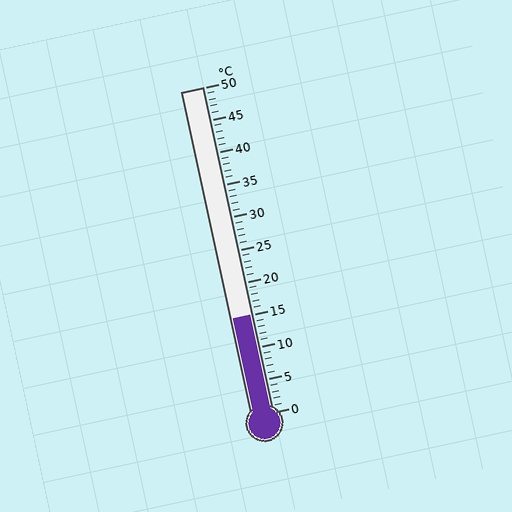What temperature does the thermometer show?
The thermometer shows approximately 15°C.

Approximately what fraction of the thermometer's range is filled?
The thermometer is filled to approximately 30% of its range.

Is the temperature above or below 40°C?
The temperature is below 40°C.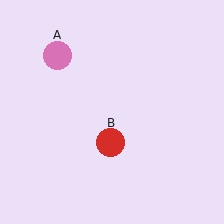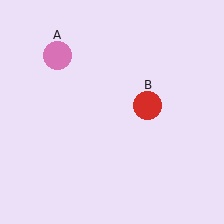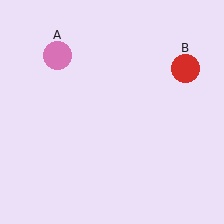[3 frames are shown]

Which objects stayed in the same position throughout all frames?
Pink circle (object A) remained stationary.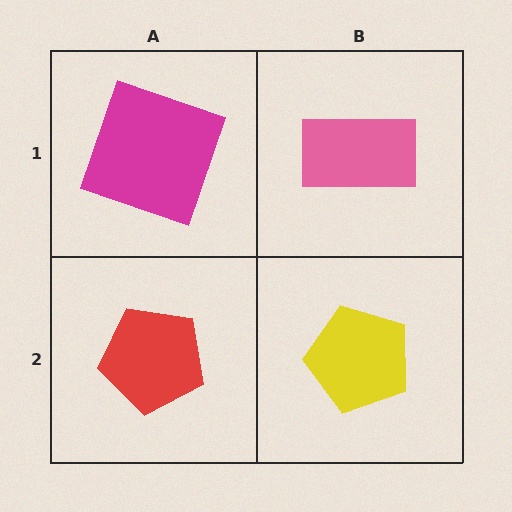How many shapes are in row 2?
2 shapes.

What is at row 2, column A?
A red pentagon.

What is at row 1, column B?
A pink rectangle.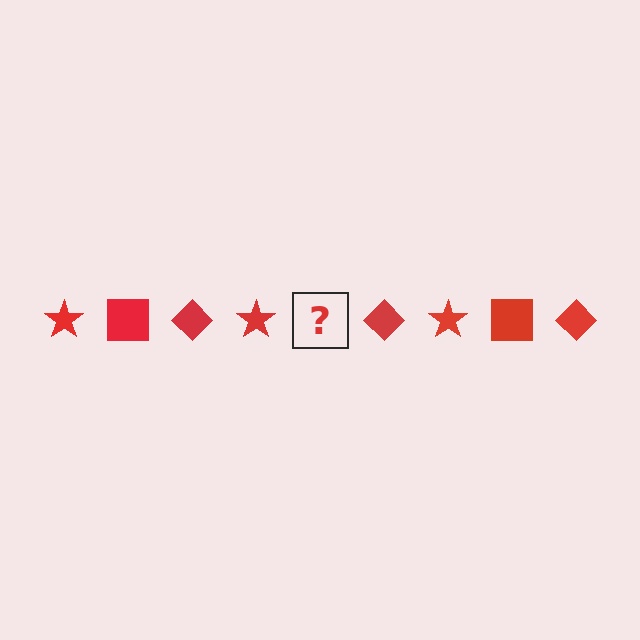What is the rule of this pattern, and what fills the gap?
The rule is that the pattern cycles through star, square, diamond shapes in red. The gap should be filled with a red square.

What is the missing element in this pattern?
The missing element is a red square.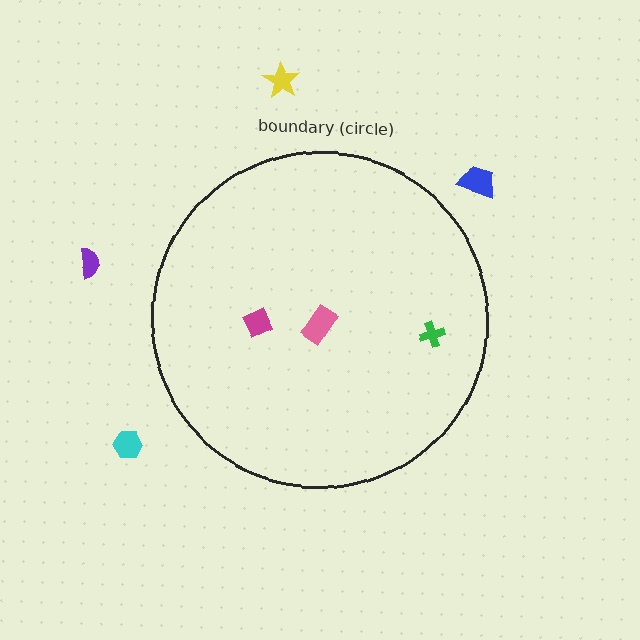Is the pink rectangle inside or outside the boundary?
Inside.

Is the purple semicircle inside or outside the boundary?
Outside.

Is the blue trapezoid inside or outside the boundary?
Outside.